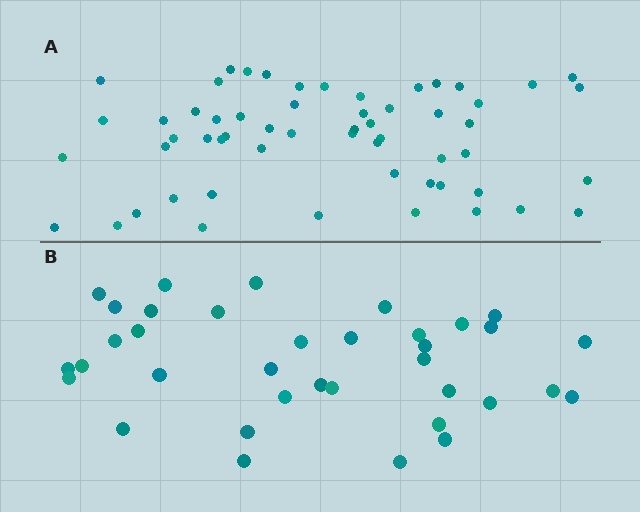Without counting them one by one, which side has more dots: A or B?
Region A (the top region) has more dots.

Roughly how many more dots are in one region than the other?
Region A has approximately 20 more dots than region B.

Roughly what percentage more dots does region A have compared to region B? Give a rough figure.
About 60% more.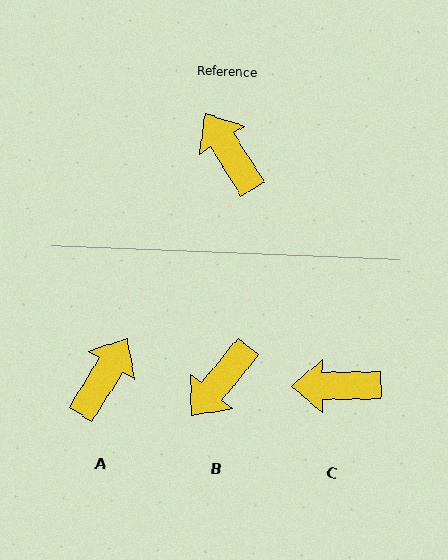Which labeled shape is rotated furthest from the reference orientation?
B, about 109 degrees away.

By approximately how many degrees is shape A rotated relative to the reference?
Approximately 63 degrees clockwise.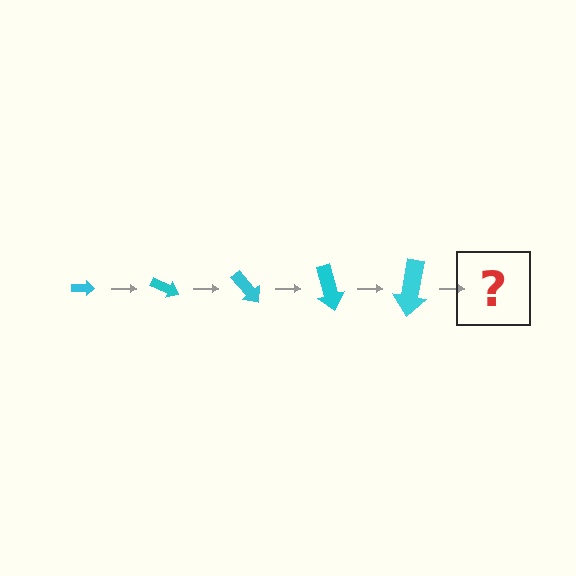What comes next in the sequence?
The next element should be an arrow, larger than the previous one and rotated 125 degrees from the start.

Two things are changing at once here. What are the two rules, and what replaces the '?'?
The two rules are that the arrow grows larger each step and it rotates 25 degrees each step. The '?' should be an arrow, larger than the previous one and rotated 125 degrees from the start.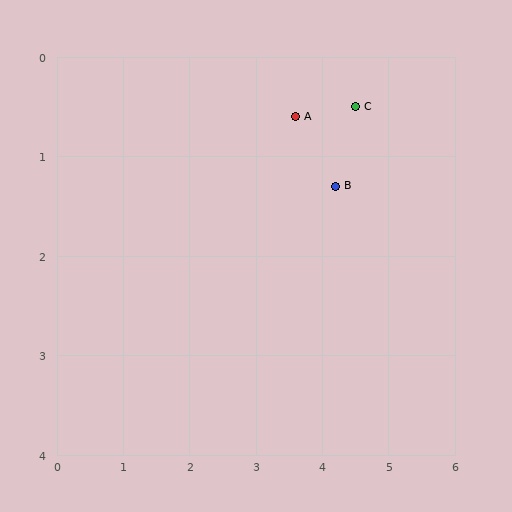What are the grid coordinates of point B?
Point B is at approximately (4.2, 1.3).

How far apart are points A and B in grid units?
Points A and B are about 0.9 grid units apart.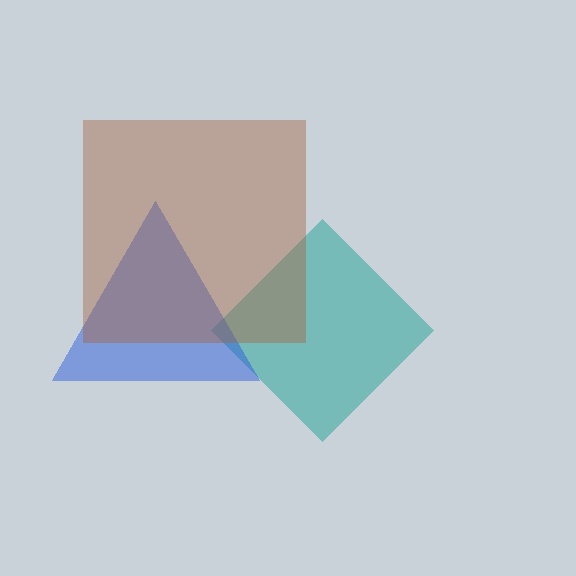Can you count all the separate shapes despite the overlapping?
Yes, there are 3 separate shapes.